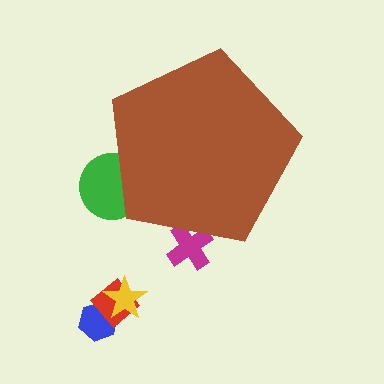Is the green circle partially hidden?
Yes, the green circle is partially hidden behind the brown pentagon.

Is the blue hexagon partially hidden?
No, the blue hexagon is fully visible.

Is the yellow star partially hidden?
No, the yellow star is fully visible.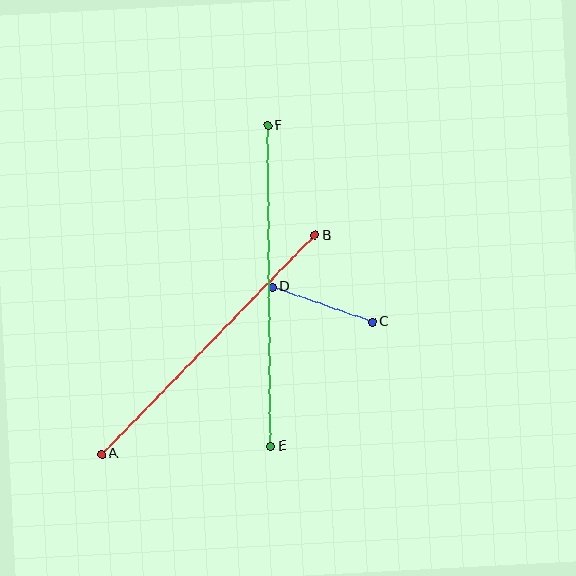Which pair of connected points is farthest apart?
Points E and F are farthest apart.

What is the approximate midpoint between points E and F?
The midpoint is at approximately (269, 286) pixels.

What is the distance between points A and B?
The distance is approximately 306 pixels.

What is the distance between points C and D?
The distance is approximately 106 pixels.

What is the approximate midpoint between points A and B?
The midpoint is at approximately (208, 345) pixels.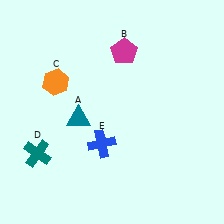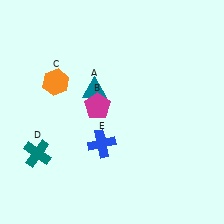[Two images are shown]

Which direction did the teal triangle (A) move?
The teal triangle (A) moved up.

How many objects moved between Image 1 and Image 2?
2 objects moved between the two images.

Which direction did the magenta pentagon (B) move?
The magenta pentagon (B) moved down.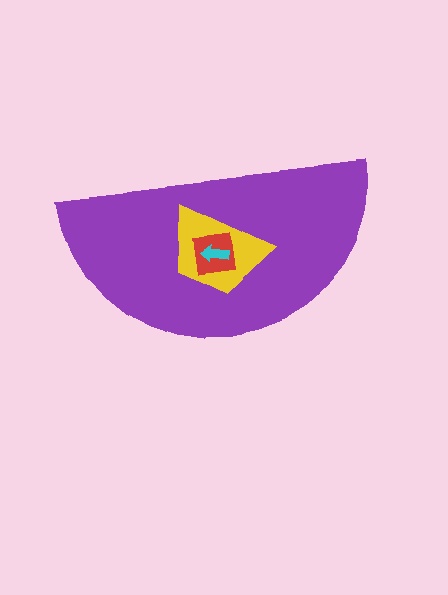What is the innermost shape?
The cyan arrow.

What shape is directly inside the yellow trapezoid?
The red square.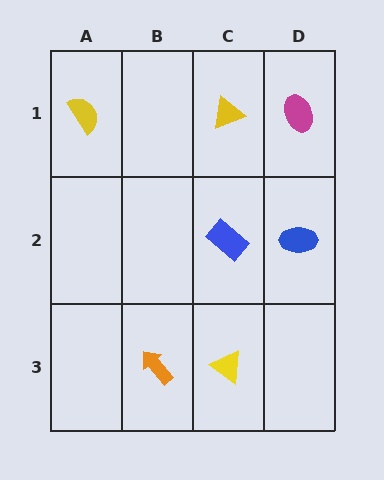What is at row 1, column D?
A magenta ellipse.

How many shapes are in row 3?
2 shapes.